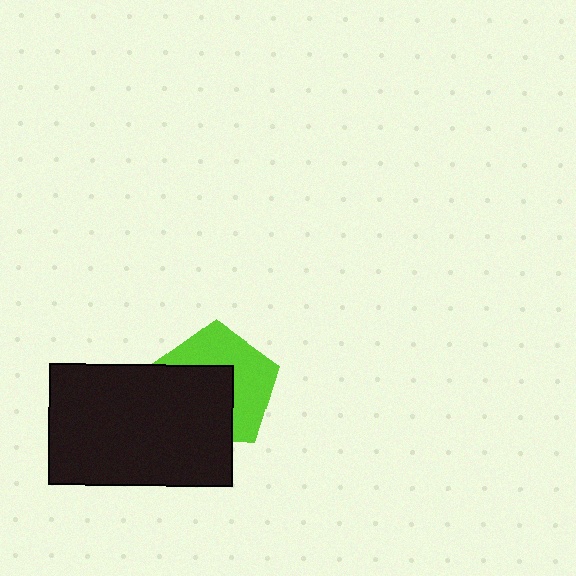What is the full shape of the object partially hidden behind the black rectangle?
The partially hidden object is a lime pentagon.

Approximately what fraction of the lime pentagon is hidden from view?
Roughly 50% of the lime pentagon is hidden behind the black rectangle.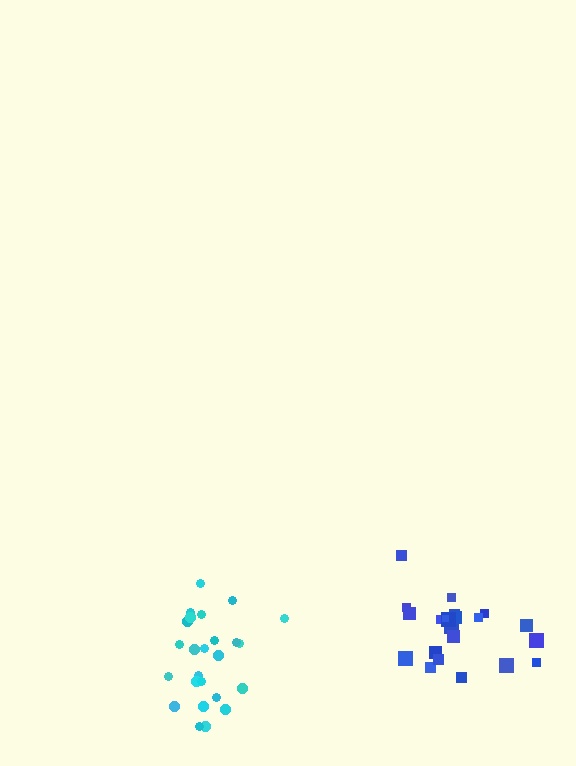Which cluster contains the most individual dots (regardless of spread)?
Cyan (25).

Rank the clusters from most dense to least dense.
cyan, blue.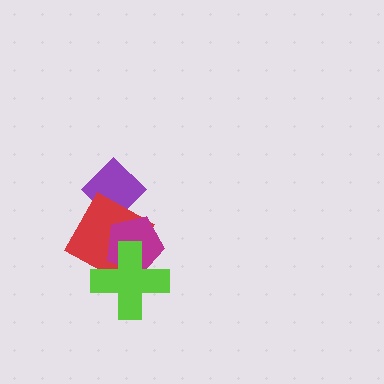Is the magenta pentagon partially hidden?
Yes, it is partially covered by another shape.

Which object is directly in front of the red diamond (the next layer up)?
The magenta pentagon is directly in front of the red diamond.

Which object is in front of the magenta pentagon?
The lime cross is in front of the magenta pentagon.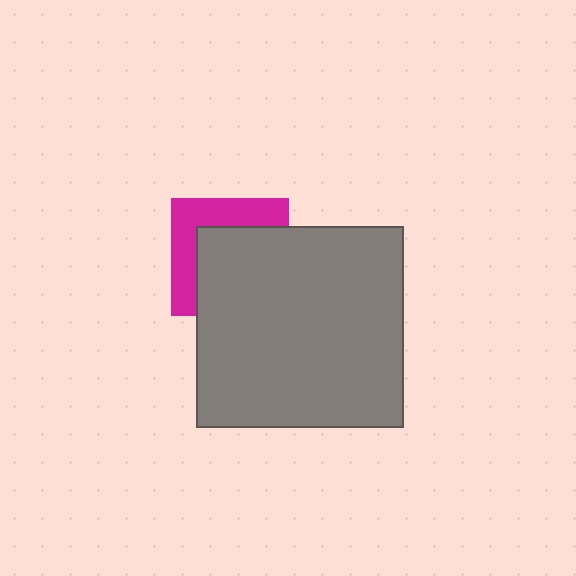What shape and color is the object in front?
The object in front is a gray rectangle.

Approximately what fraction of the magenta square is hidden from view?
Roughly 61% of the magenta square is hidden behind the gray rectangle.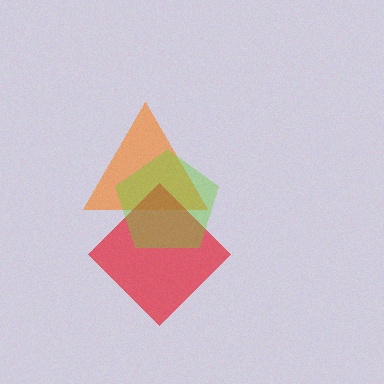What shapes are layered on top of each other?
The layered shapes are: an orange triangle, a red diamond, a lime pentagon.